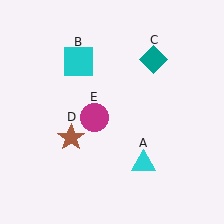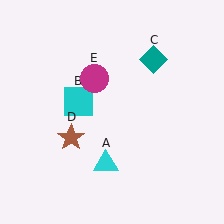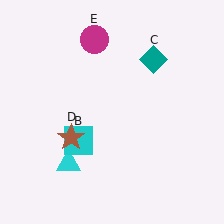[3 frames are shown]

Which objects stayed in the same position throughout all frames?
Teal diamond (object C) and brown star (object D) remained stationary.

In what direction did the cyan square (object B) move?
The cyan square (object B) moved down.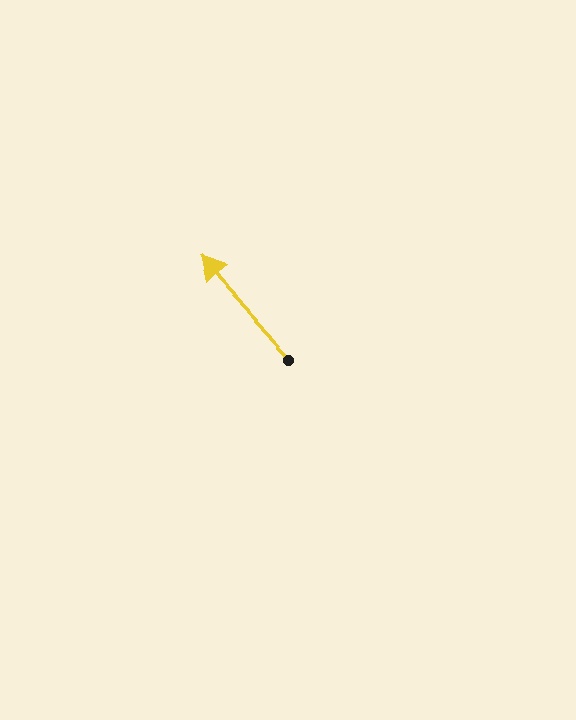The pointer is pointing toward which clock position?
Roughly 11 o'clock.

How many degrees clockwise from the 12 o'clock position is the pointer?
Approximately 318 degrees.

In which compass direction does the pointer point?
Northwest.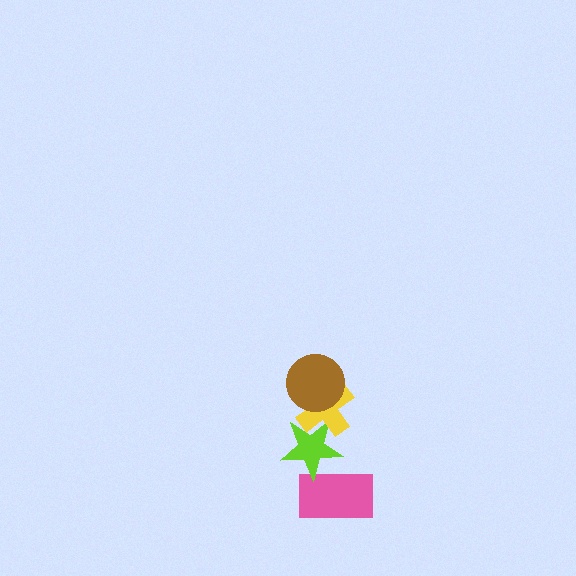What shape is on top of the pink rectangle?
The lime star is on top of the pink rectangle.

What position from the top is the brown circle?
The brown circle is 1st from the top.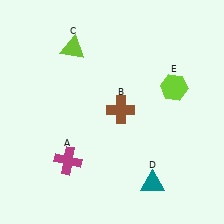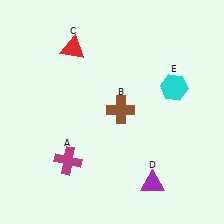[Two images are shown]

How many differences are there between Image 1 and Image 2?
There are 3 differences between the two images.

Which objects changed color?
C changed from lime to red. D changed from teal to purple. E changed from lime to cyan.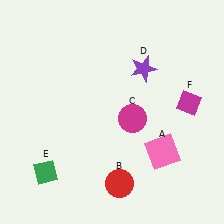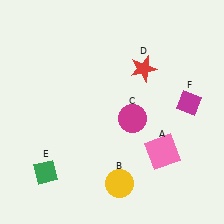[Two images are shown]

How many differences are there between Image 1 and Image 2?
There are 2 differences between the two images.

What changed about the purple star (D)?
In Image 1, D is purple. In Image 2, it changed to red.